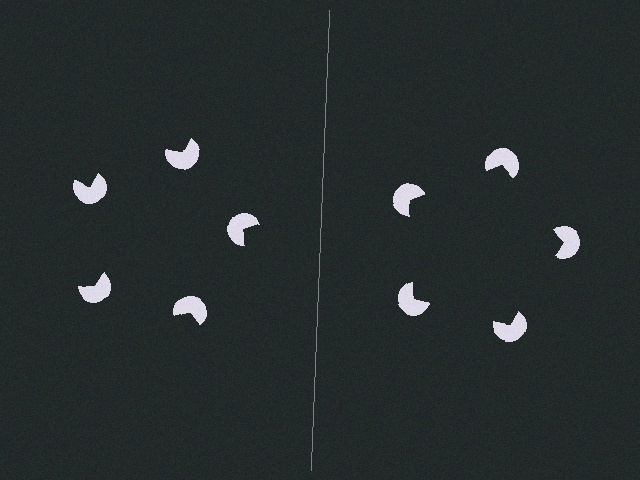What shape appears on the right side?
An illusory pentagon.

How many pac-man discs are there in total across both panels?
10 — 5 on each side.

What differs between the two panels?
The pac-man discs are positioned identically on both sides; only the wedge orientations differ. On the right they align to a pentagon; on the left they are misaligned.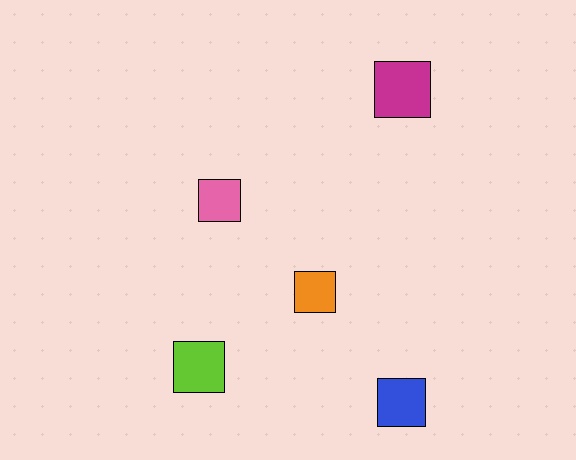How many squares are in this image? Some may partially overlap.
There are 5 squares.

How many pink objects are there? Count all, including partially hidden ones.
There is 1 pink object.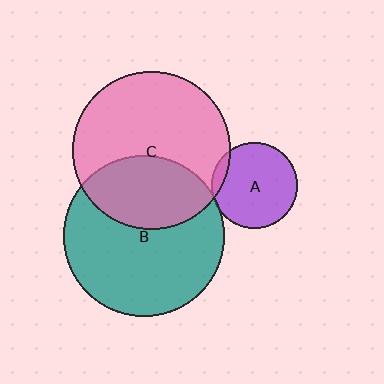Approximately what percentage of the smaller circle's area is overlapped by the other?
Approximately 35%.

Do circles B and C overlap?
Yes.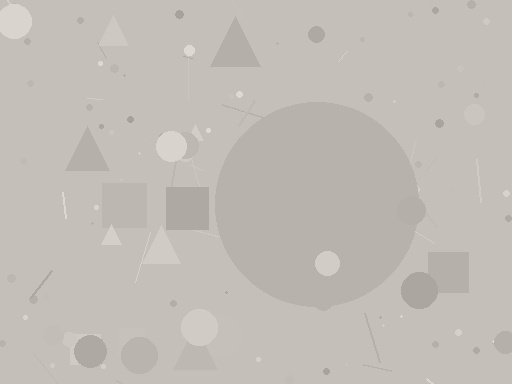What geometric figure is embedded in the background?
A circle is embedded in the background.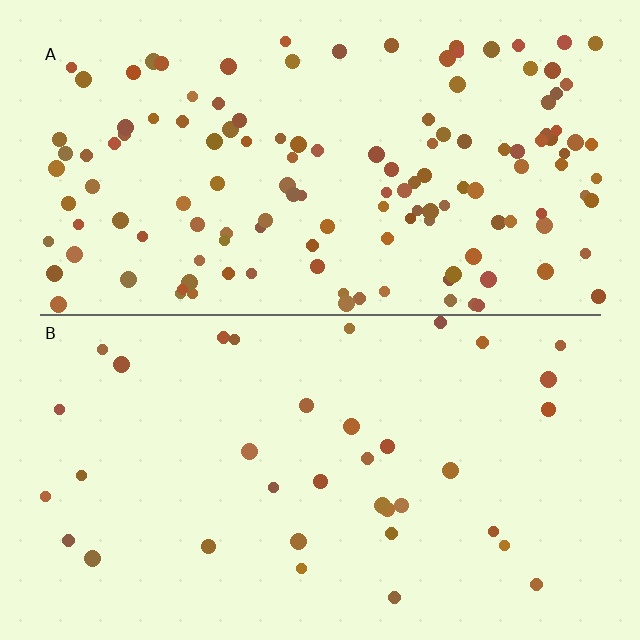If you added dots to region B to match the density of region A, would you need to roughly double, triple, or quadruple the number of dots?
Approximately quadruple.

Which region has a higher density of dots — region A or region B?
A (the top).